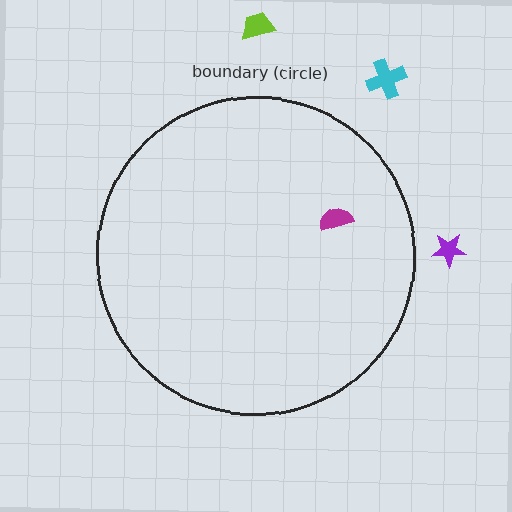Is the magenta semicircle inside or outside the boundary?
Inside.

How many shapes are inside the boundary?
1 inside, 3 outside.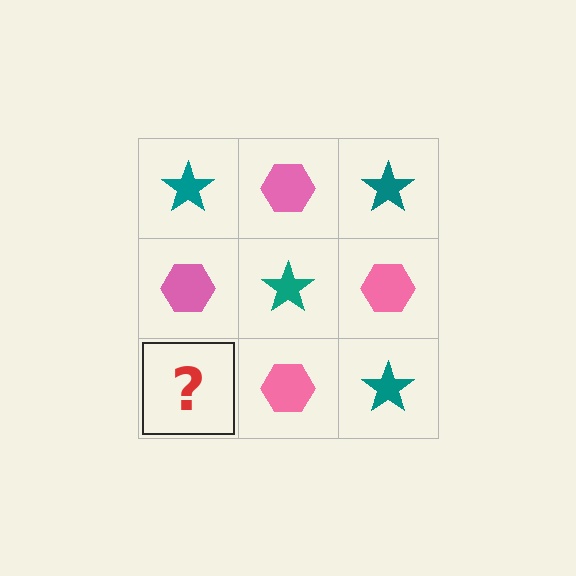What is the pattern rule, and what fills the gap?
The rule is that it alternates teal star and pink hexagon in a checkerboard pattern. The gap should be filled with a teal star.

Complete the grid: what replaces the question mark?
The question mark should be replaced with a teal star.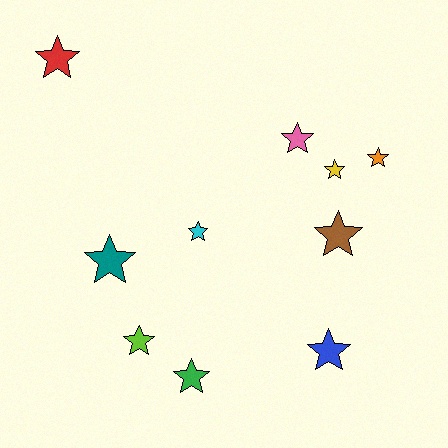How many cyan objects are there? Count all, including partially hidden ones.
There is 1 cyan object.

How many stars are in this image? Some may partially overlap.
There are 10 stars.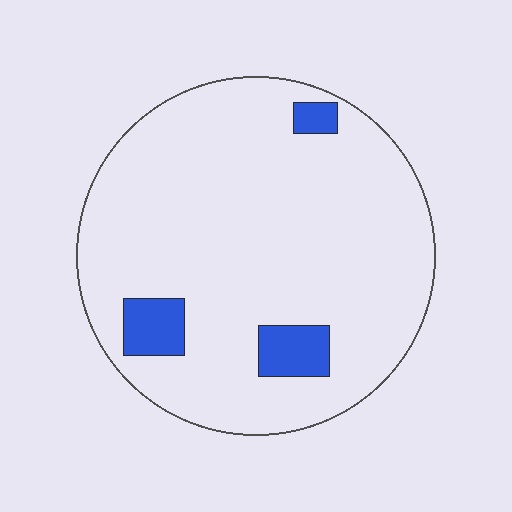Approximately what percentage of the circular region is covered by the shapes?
Approximately 10%.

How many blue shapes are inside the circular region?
3.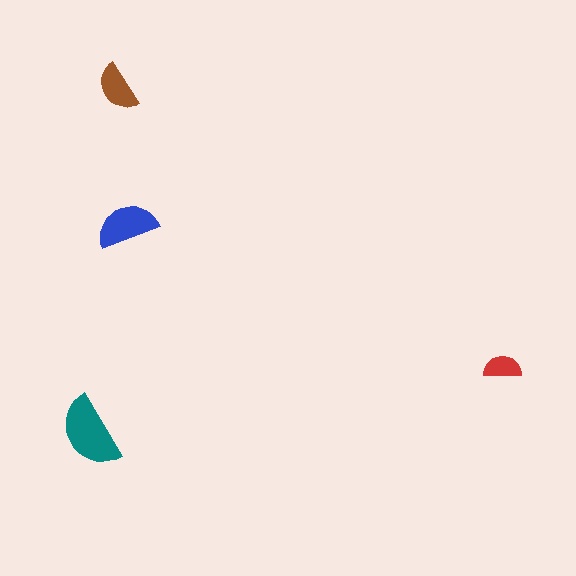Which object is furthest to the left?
The teal semicircle is leftmost.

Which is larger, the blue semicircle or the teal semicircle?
The teal one.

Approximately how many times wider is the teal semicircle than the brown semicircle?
About 1.5 times wider.